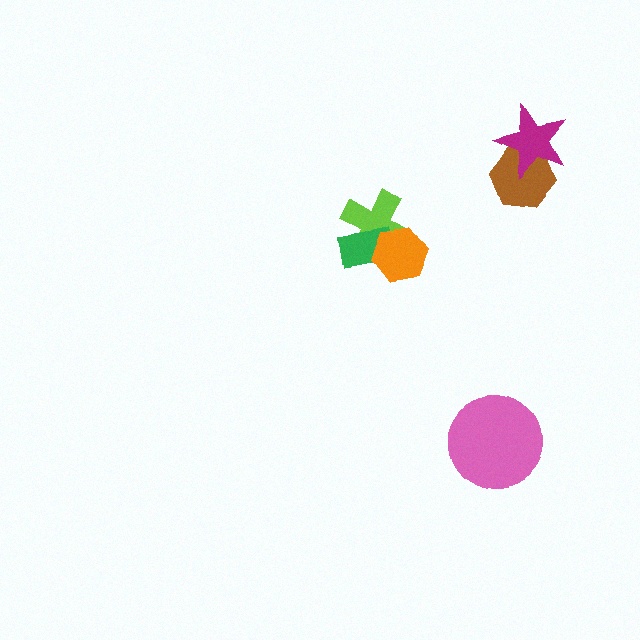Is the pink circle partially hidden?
No, no other shape covers it.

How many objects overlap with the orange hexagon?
2 objects overlap with the orange hexagon.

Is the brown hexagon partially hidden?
Yes, it is partially covered by another shape.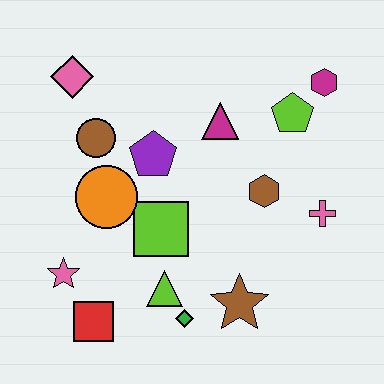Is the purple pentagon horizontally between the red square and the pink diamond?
No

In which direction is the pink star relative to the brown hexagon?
The pink star is to the left of the brown hexagon.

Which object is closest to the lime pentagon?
The magenta hexagon is closest to the lime pentagon.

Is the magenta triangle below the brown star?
No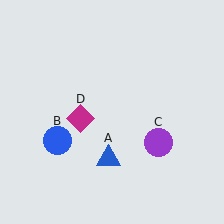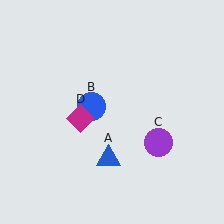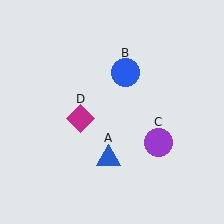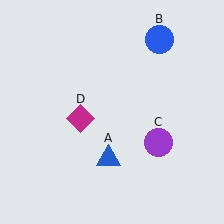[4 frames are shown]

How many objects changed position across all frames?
1 object changed position: blue circle (object B).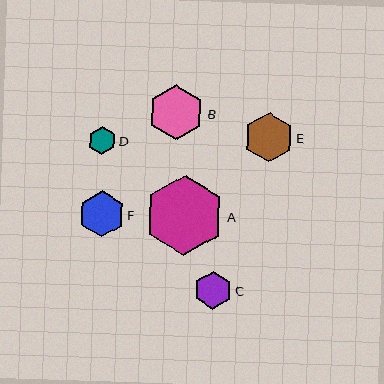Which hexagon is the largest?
Hexagon A is the largest with a size of approximately 79 pixels.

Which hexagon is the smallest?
Hexagon D is the smallest with a size of approximately 27 pixels.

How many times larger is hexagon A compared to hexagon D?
Hexagon A is approximately 2.9 times the size of hexagon D.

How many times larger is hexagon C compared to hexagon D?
Hexagon C is approximately 1.4 times the size of hexagon D.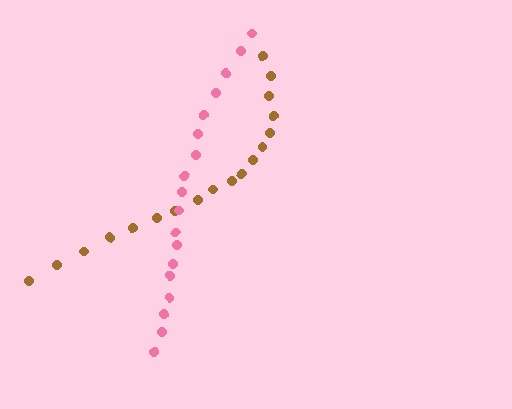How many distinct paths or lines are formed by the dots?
There are 2 distinct paths.